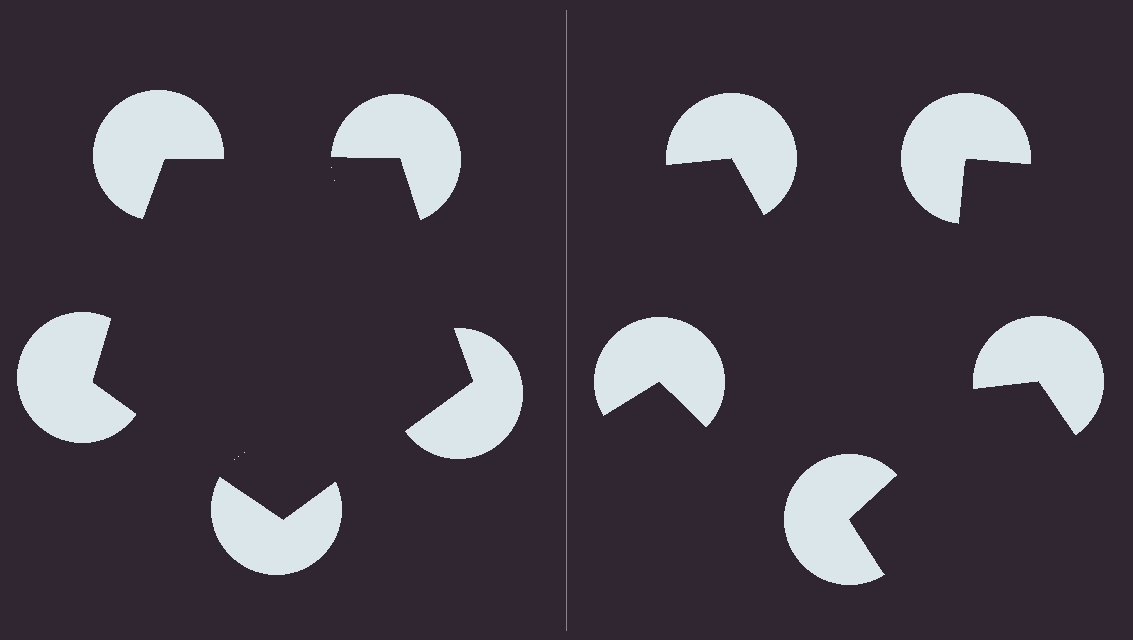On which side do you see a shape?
An illusory pentagon appears on the left side. On the right side the wedge cuts are rotated, so no coherent shape forms.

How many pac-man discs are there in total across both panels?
10 — 5 on each side.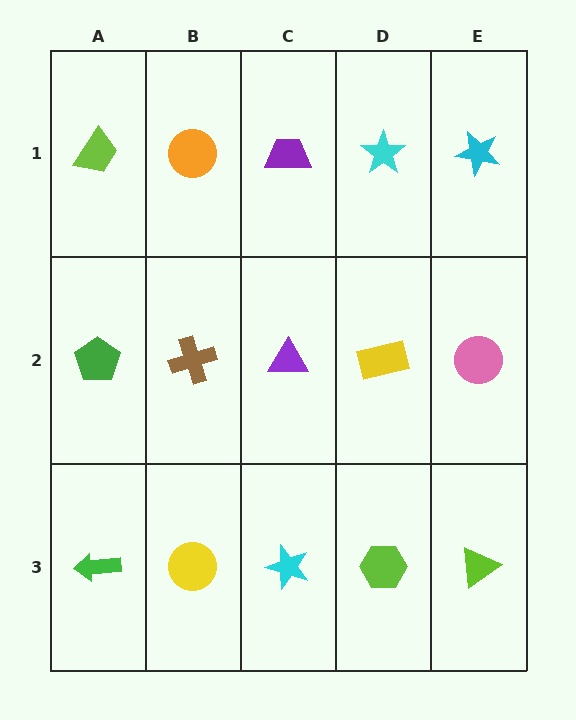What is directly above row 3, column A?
A green pentagon.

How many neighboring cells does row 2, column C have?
4.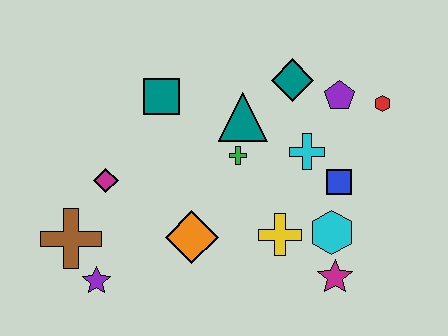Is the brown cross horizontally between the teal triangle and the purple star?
No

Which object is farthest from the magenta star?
The brown cross is farthest from the magenta star.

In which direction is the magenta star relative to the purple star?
The magenta star is to the right of the purple star.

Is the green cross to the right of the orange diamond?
Yes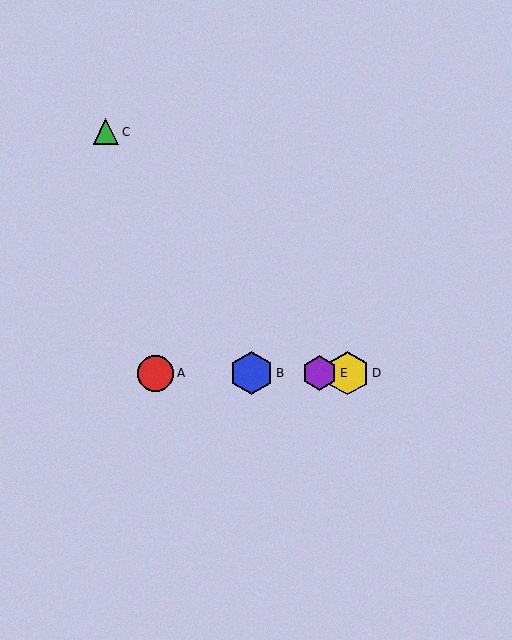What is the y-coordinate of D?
Object D is at y≈373.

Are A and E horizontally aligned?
Yes, both are at y≈373.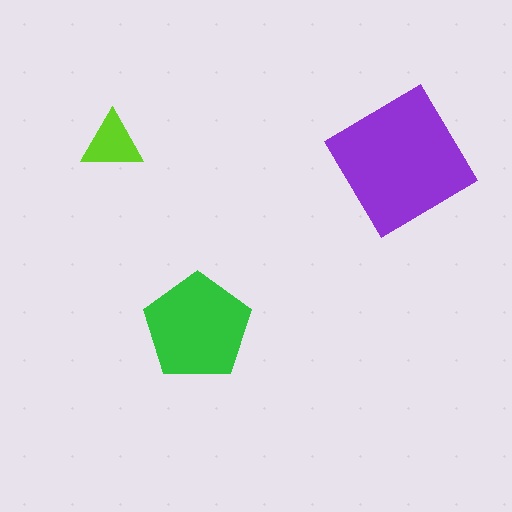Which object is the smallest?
The lime triangle.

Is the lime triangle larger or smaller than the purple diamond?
Smaller.